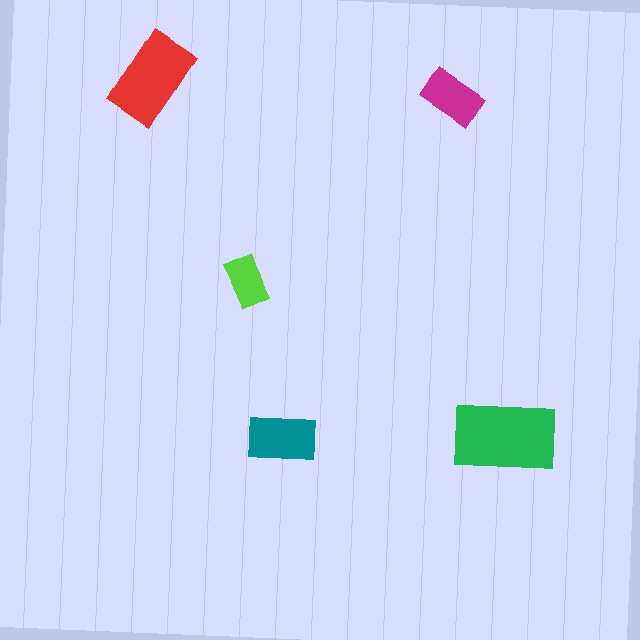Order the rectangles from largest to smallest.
the green one, the red one, the teal one, the magenta one, the lime one.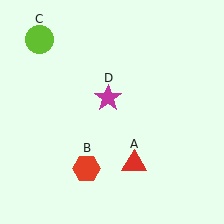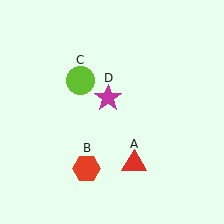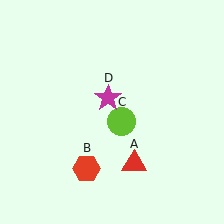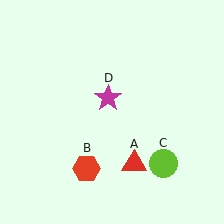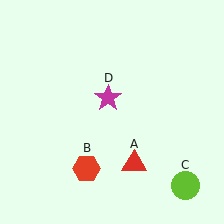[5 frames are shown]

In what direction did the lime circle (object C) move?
The lime circle (object C) moved down and to the right.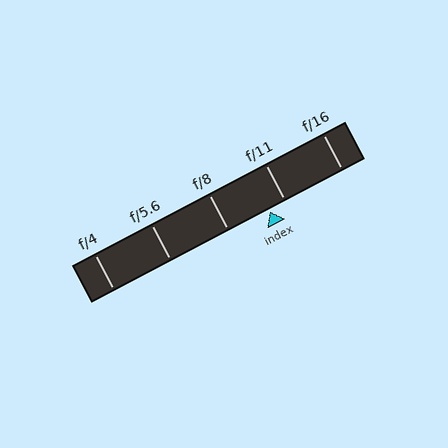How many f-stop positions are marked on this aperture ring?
There are 5 f-stop positions marked.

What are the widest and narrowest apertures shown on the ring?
The widest aperture shown is f/4 and the narrowest is f/16.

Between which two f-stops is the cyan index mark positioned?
The index mark is between f/8 and f/11.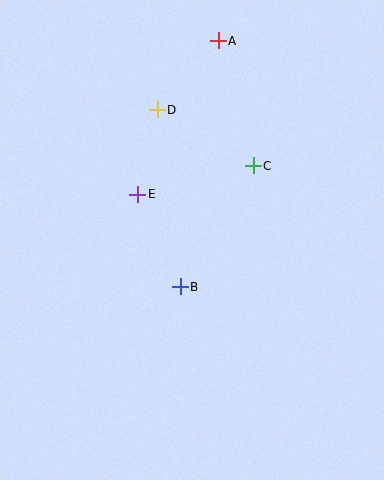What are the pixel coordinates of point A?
Point A is at (218, 41).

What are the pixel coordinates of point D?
Point D is at (157, 110).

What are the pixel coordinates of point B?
Point B is at (180, 287).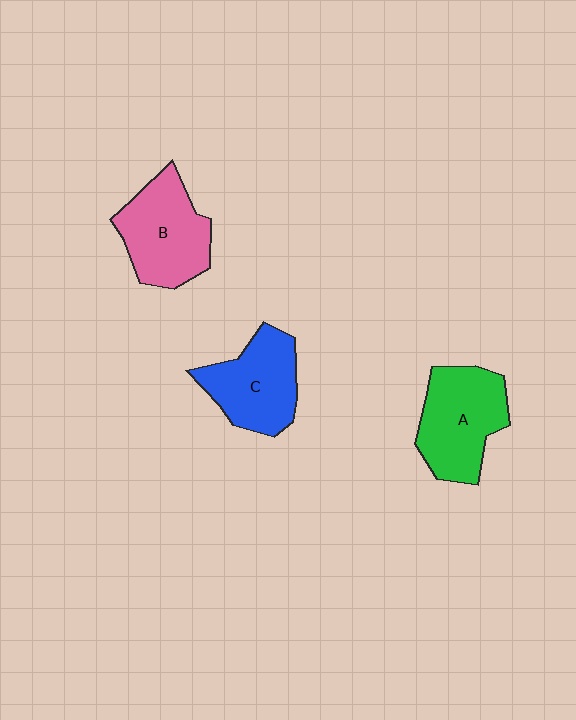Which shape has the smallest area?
Shape C (blue).